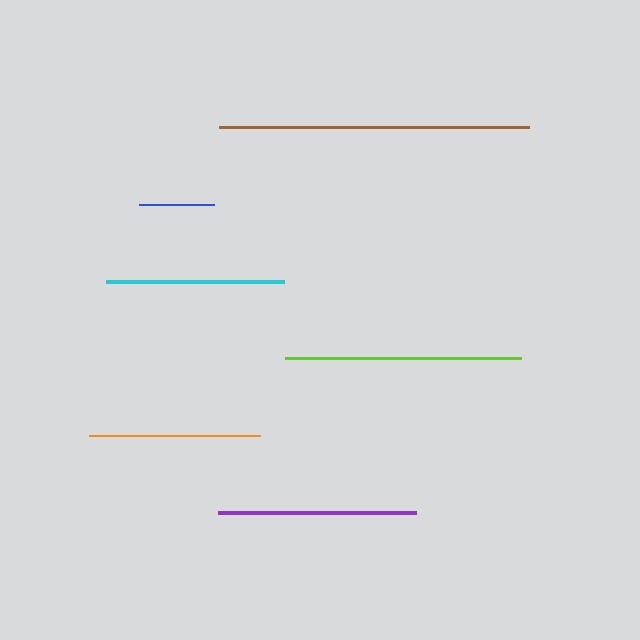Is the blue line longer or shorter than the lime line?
The lime line is longer than the blue line.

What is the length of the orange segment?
The orange segment is approximately 171 pixels long.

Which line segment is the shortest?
The blue line is the shortest at approximately 76 pixels.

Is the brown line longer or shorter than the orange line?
The brown line is longer than the orange line.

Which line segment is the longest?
The brown line is the longest at approximately 310 pixels.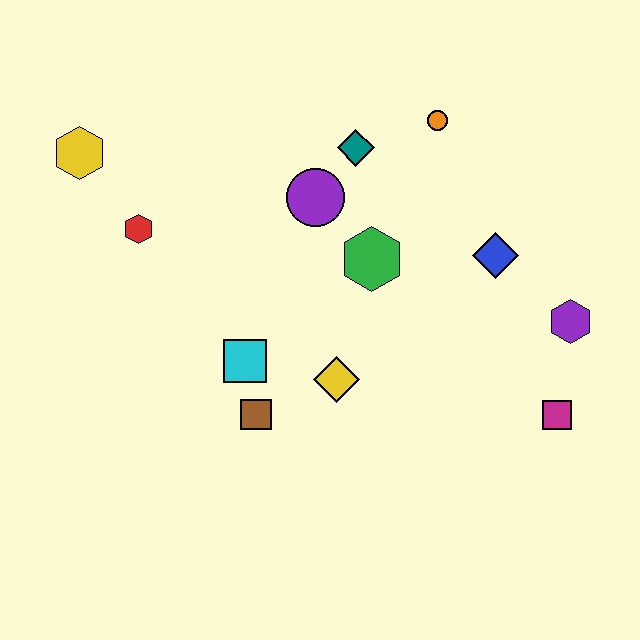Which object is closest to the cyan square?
The brown square is closest to the cyan square.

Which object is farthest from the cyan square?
The purple hexagon is farthest from the cyan square.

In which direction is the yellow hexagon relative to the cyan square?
The yellow hexagon is above the cyan square.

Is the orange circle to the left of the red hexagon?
No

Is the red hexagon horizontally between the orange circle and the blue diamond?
No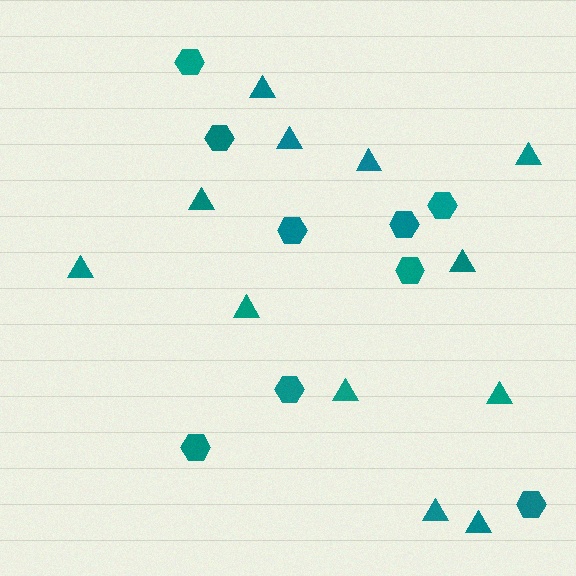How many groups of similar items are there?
There are 2 groups: one group of triangles (12) and one group of hexagons (9).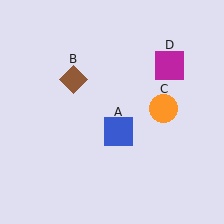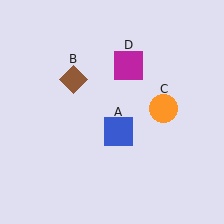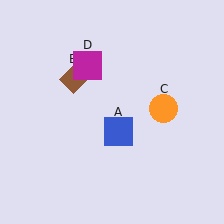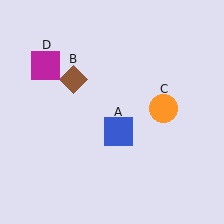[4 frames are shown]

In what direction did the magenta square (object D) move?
The magenta square (object D) moved left.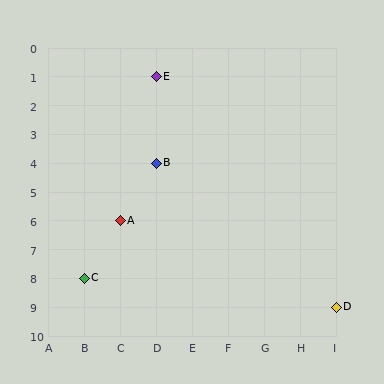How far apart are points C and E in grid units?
Points C and E are 2 columns and 7 rows apart (about 7.3 grid units diagonally).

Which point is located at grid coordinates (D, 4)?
Point B is at (D, 4).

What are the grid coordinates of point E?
Point E is at grid coordinates (D, 1).